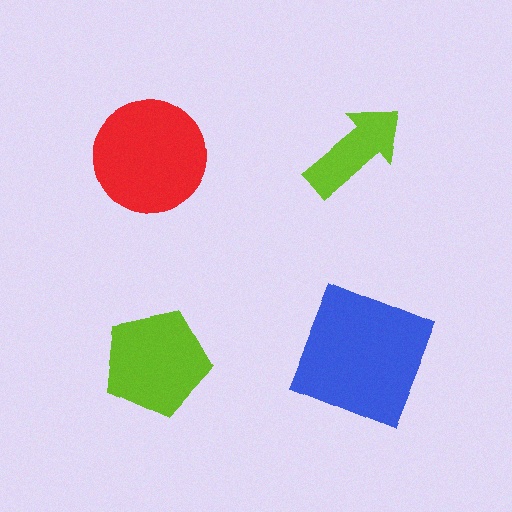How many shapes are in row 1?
2 shapes.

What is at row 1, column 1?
A red circle.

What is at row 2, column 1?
A lime pentagon.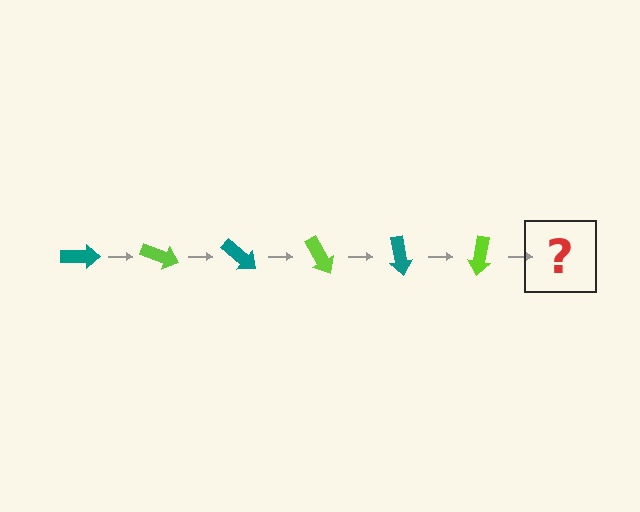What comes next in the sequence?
The next element should be a teal arrow, rotated 120 degrees from the start.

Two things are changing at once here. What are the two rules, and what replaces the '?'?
The two rules are that it rotates 20 degrees each step and the color cycles through teal and lime. The '?' should be a teal arrow, rotated 120 degrees from the start.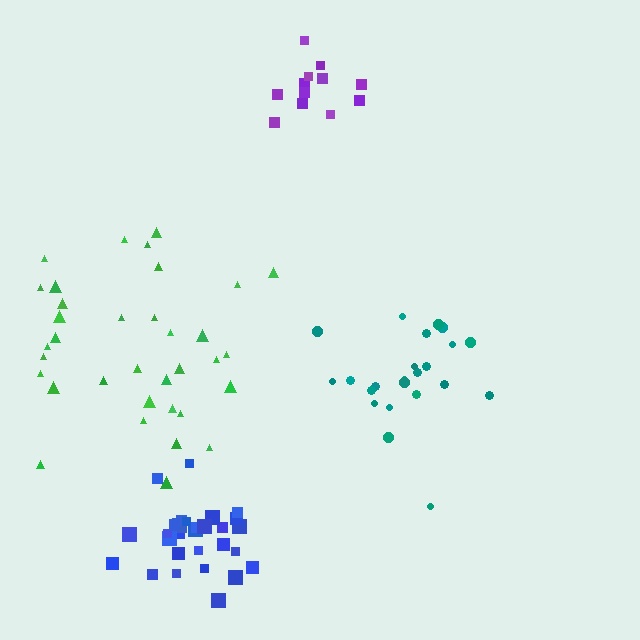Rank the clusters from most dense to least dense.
blue, purple, teal, green.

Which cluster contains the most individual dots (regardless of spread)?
Green (35).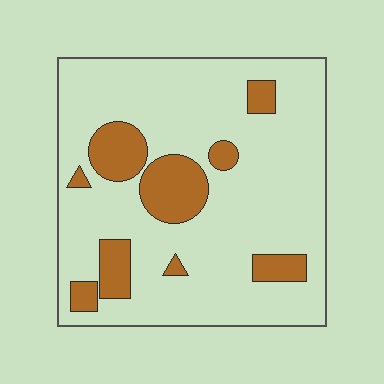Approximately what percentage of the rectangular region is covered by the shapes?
Approximately 20%.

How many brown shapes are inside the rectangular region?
9.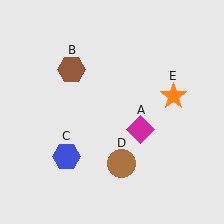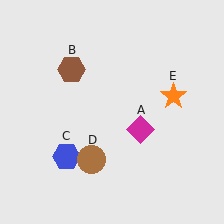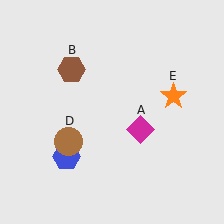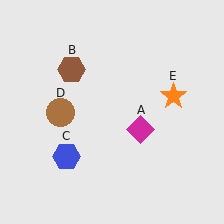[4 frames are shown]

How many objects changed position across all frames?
1 object changed position: brown circle (object D).